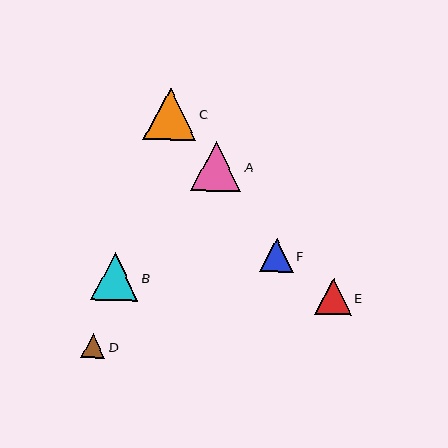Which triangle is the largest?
Triangle C is the largest with a size of approximately 53 pixels.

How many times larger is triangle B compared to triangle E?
Triangle B is approximately 1.3 times the size of triangle E.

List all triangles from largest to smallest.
From largest to smallest: C, A, B, E, F, D.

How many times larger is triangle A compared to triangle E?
Triangle A is approximately 1.4 times the size of triangle E.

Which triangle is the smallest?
Triangle D is the smallest with a size of approximately 24 pixels.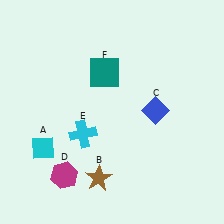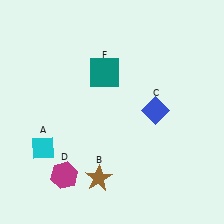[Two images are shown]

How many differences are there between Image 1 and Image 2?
There is 1 difference between the two images.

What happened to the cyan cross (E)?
The cyan cross (E) was removed in Image 2. It was in the bottom-left area of Image 1.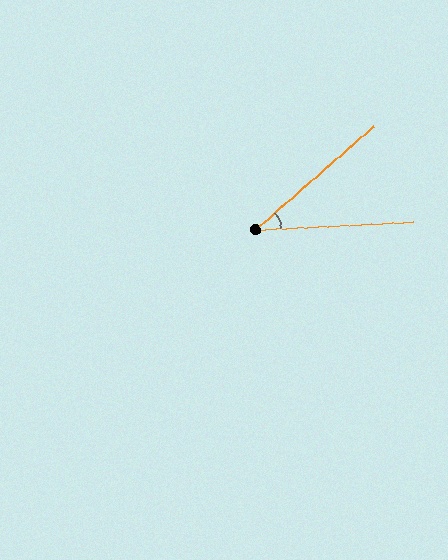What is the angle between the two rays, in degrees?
Approximately 38 degrees.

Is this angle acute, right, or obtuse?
It is acute.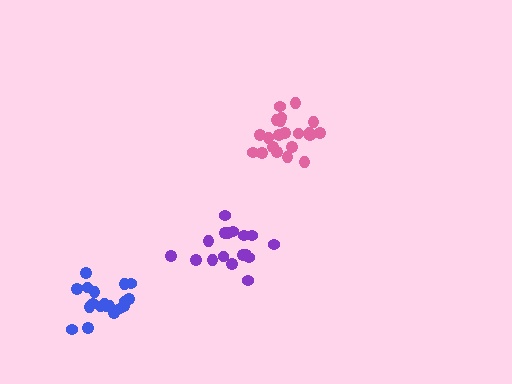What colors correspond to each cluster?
The clusters are colored: pink, purple, blue.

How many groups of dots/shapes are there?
There are 3 groups.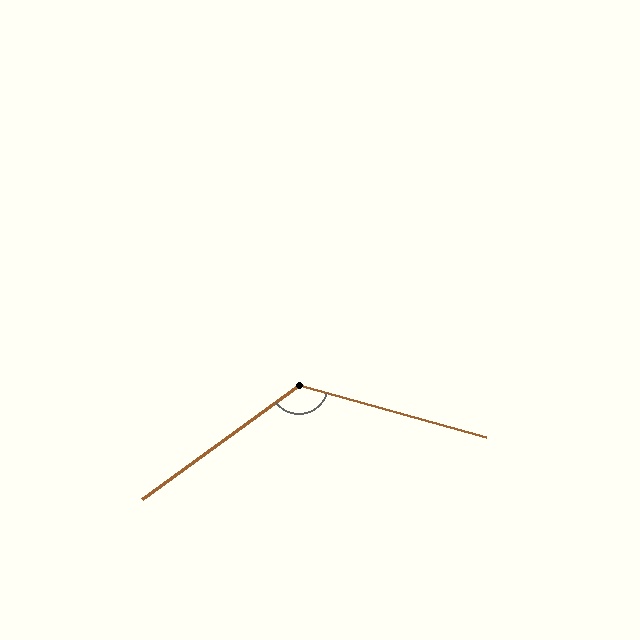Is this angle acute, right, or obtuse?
It is obtuse.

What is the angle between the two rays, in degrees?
Approximately 128 degrees.